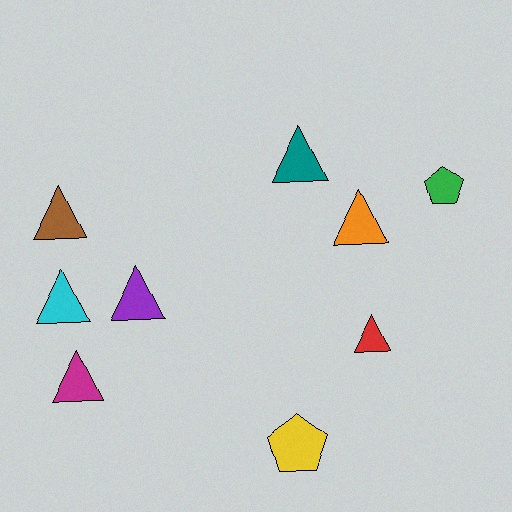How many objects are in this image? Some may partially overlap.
There are 9 objects.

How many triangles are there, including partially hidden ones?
There are 7 triangles.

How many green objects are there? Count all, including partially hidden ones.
There is 1 green object.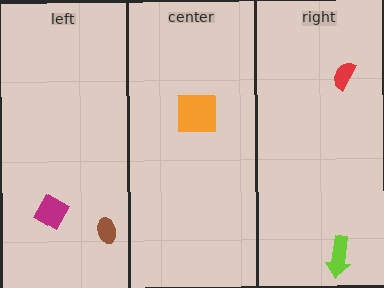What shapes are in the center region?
The orange square.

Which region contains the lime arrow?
The right region.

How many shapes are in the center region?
1.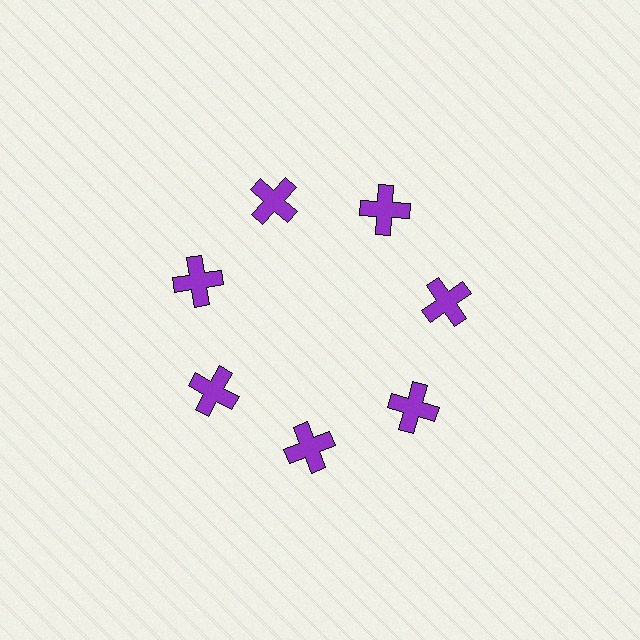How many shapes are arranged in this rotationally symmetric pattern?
There are 7 shapes, arranged in 7 groups of 1.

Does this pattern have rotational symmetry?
Yes, this pattern has 7-fold rotational symmetry. It looks the same after rotating 51 degrees around the center.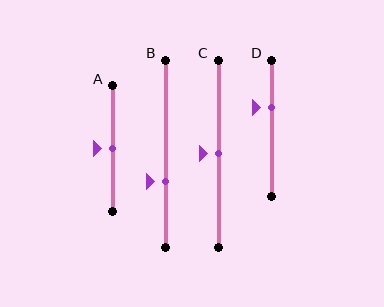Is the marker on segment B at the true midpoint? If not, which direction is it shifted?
No, the marker on segment B is shifted downward by about 15% of the segment length.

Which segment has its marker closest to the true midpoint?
Segment A has its marker closest to the true midpoint.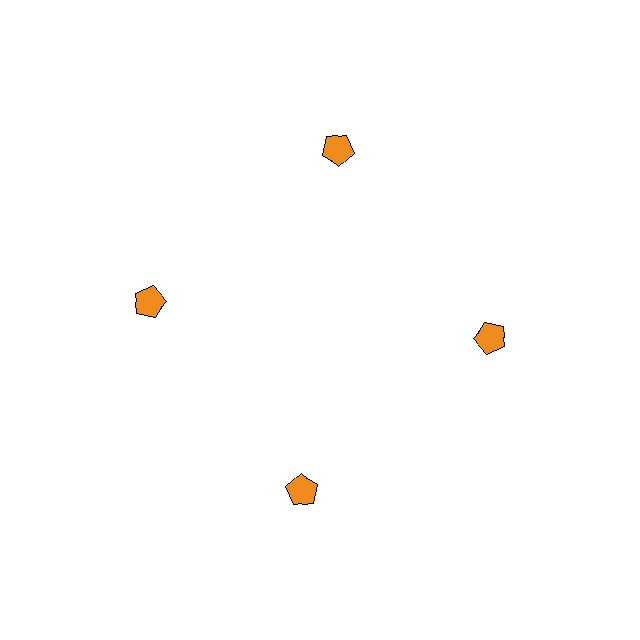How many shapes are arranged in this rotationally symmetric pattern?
There are 4 shapes, arranged in 4 groups of 1.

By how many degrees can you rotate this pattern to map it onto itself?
The pattern maps onto itself every 90 degrees of rotation.